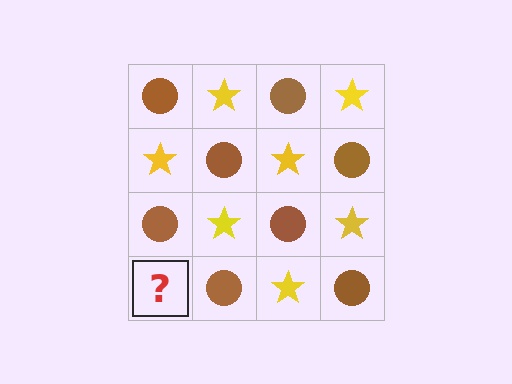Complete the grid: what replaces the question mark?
The question mark should be replaced with a yellow star.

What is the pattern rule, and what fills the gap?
The rule is that it alternates brown circle and yellow star in a checkerboard pattern. The gap should be filled with a yellow star.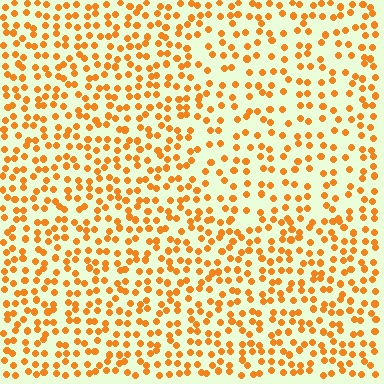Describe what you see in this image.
The image contains small orange elements arranged at two different densities. A rectangle-shaped region is visible where the elements are less densely packed than the surrounding area.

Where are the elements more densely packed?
The elements are more densely packed outside the rectangle boundary.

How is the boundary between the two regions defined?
The boundary is defined by a change in element density (approximately 1.5x ratio). All elements are the same color, size, and shape.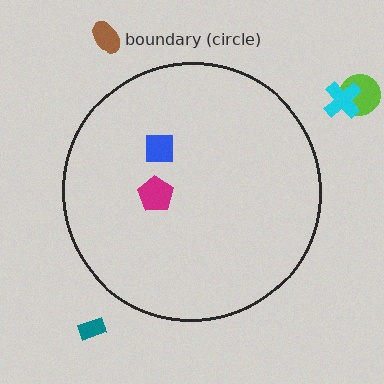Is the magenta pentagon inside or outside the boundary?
Inside.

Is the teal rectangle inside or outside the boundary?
Outside.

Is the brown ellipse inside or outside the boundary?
Outside.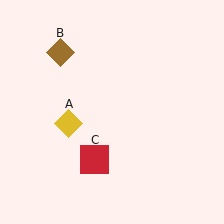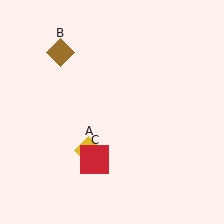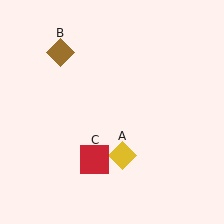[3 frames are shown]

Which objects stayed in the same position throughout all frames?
Brown diamond (object B) and red square (object C) remained stationary.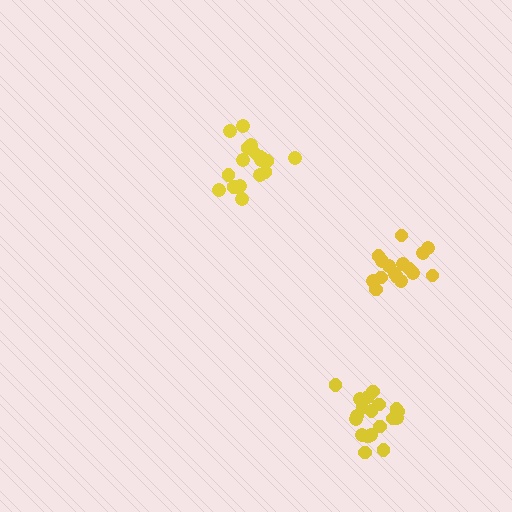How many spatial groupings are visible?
There are 3 spatial groupings.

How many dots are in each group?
Group 1: 19 dots, Group 2: 19 dots, Group 3: 16 dots (54 total).